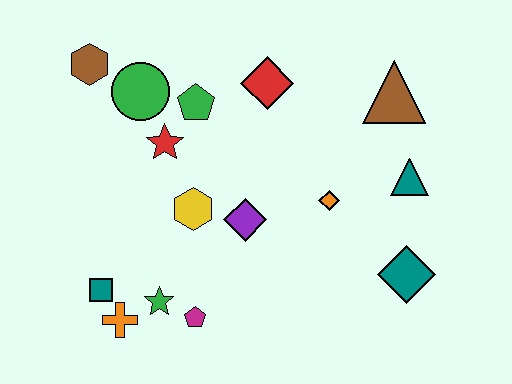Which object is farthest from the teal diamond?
The brown hexagon is farthest from the teal diamond.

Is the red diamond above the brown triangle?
Yes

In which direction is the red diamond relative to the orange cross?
The red diamond is above the orange cross.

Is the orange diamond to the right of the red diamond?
Yes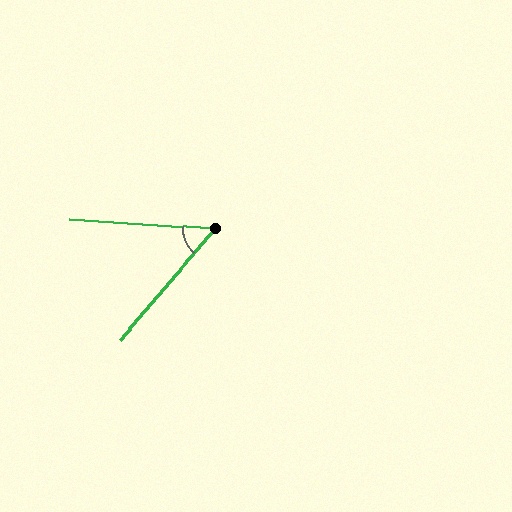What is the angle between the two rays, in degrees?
Approximately 53 degrees.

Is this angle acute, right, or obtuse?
It is acute.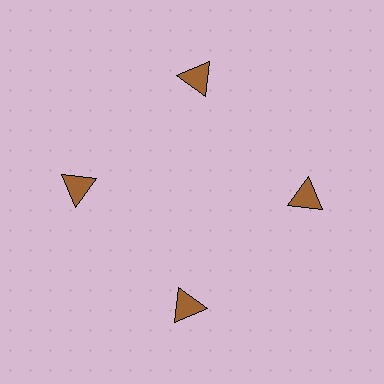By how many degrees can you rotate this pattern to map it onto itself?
The pattern maps onto itself every 90 degrees of rotation.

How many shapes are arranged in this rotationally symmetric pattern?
There are 4 shapes, arranged in 4 groups of 1.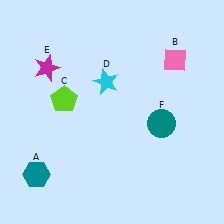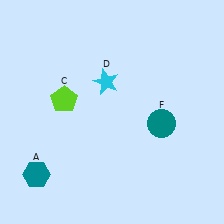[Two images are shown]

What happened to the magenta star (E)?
The magenta star (E) was removed in Image 2. It was in the top-left area of Image 1.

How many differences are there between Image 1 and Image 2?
There are 2 differences between the two images.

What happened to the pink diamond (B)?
The pink diamond (B) was removed in Image 2. It was in the top-right area of Image 1.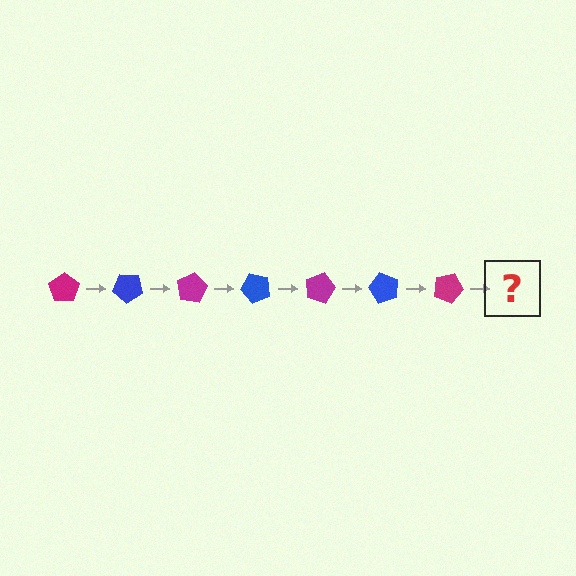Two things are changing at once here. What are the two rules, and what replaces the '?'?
The two rules are that it rotates 40 degrees each step and the color cycles through magenta and blue. The '?' should be a blue pentagon, rotated 280 degrees from the start.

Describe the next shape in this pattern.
It should be a blue pentagon, rotated 280 degrees from the start.